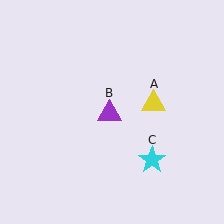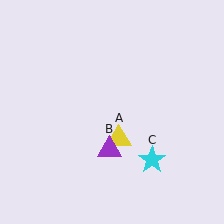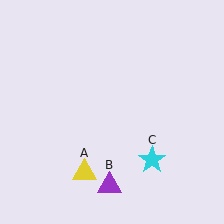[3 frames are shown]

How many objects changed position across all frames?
2 objects changed position: yellow triangle (object A), purple triangle (object B).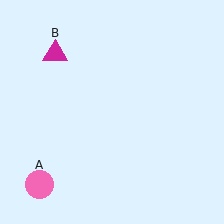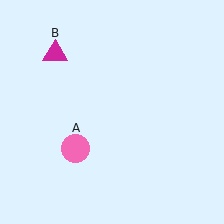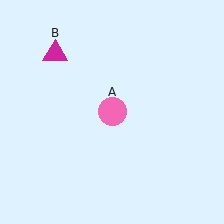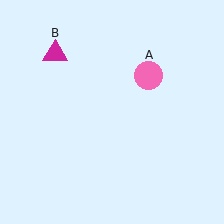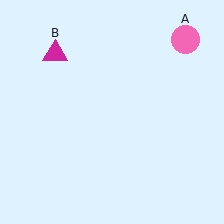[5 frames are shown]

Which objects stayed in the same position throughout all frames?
Magenta triangle (object B) remained stationary.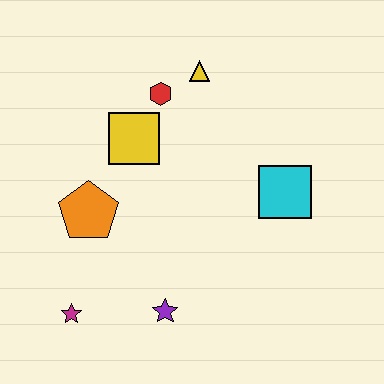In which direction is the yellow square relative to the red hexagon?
The yellow square is below the red hexagon.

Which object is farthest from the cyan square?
The magenta star is farthest from the cyan square.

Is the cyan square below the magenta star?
No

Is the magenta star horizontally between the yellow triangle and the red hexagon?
No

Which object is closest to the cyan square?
The yellow triangle is closest to the cyan square.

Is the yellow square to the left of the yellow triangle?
Yes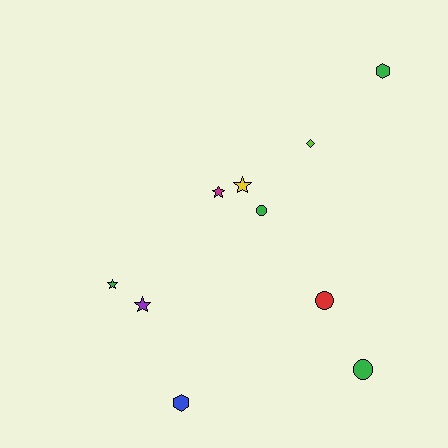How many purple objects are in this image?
There is 1 purple object.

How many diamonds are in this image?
There is 1 diamond.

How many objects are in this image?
There are 10 objects.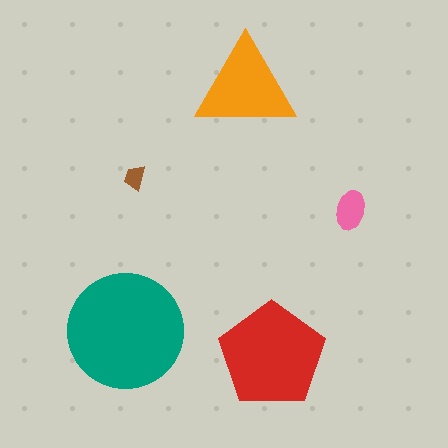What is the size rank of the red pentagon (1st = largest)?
2nd.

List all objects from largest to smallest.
The teal circle, the red pentagon, the orange triangle, the pink ellipse, the brown trapezoid.